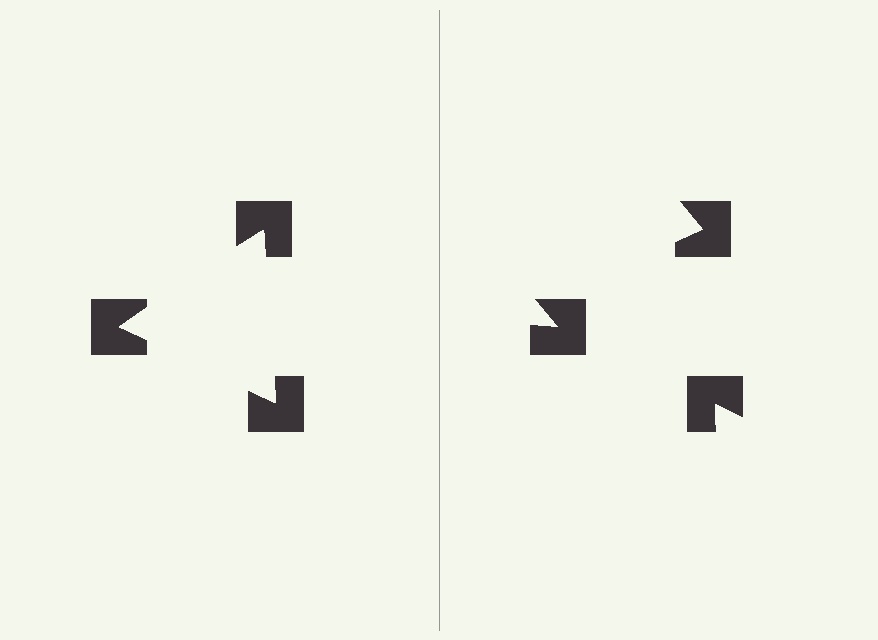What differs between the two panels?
The notched squares are positioned identically on both sides; only the wedge orientations differ. On the left they align to a triangle; on the right they are misaligned.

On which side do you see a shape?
An illusory triangle appears on the left side. On the right side the wedge cuts are rotated, so no coherent shape forms.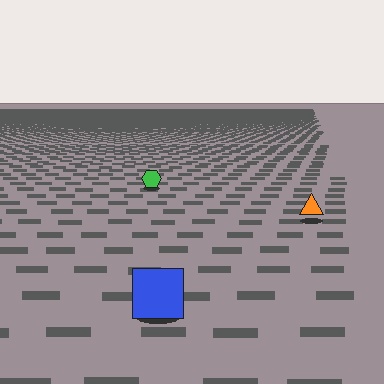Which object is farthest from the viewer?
The green hexagon is farthest from the viewer. It appears smaller and the ground texture around it is denser.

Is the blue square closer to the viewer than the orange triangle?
Yes. The blue square is closer — you can tell from the texture gradient: the ground texture is coarser near it.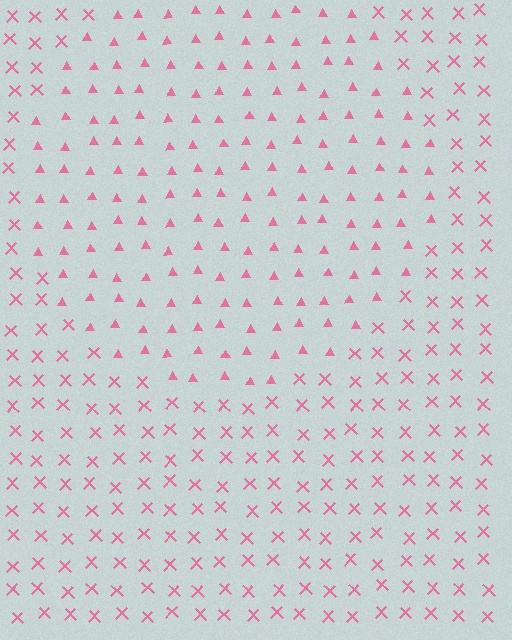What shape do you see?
I see a circle.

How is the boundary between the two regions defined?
The boundary is defined by a change in element shape: triangles inside vs. X marks outside. All elements share the same color and spacing.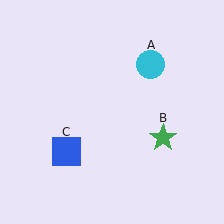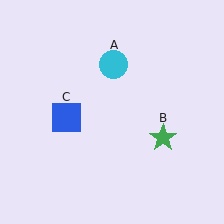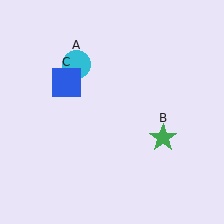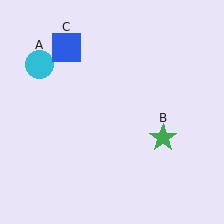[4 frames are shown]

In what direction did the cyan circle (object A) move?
The cyan circle (object A) moved left.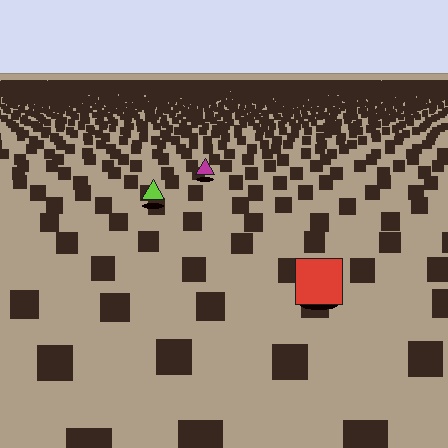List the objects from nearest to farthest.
From nearest to farthest: the red square, the lime triangle, the magenta triangle.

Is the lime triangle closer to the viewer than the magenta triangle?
Yes. The lime triangle is closer — you can tell from the texture gradient: the ground texture is coarser near it.